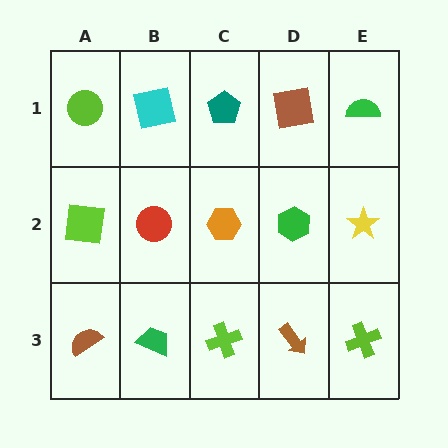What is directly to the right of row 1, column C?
A brown square.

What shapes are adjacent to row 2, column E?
A green semicircle (row 1, column E), a lime cross (row 3, column E), a green hexagon (row 2, column D).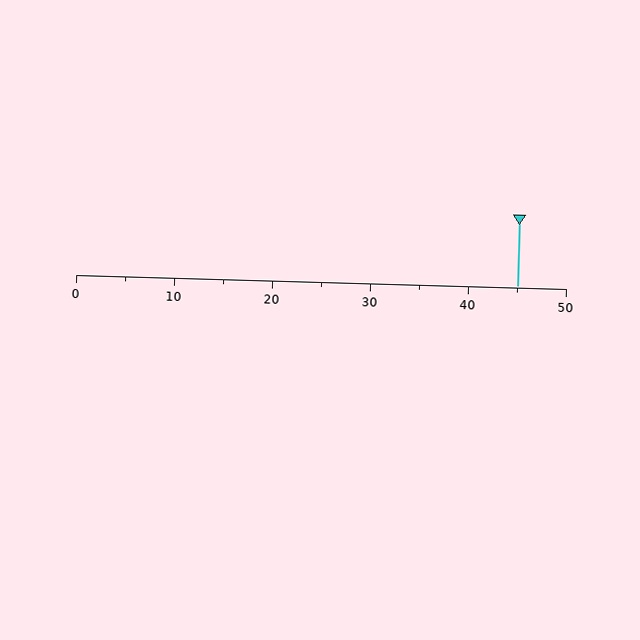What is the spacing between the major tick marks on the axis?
The major ticks are spaced 10 apart.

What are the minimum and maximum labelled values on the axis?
The axis runs from 0 to 50.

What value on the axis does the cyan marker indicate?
The marker indicates approximately 45.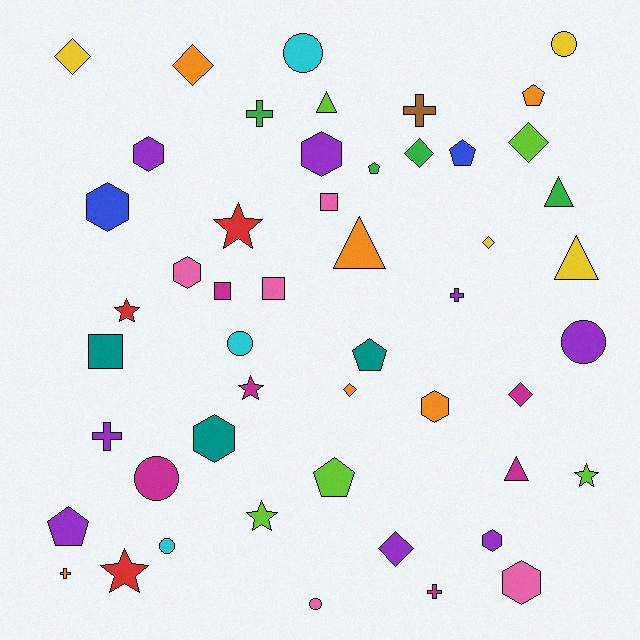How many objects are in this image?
There are 50 objects.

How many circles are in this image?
There are 7 circles.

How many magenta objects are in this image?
There are 6 magenta objects.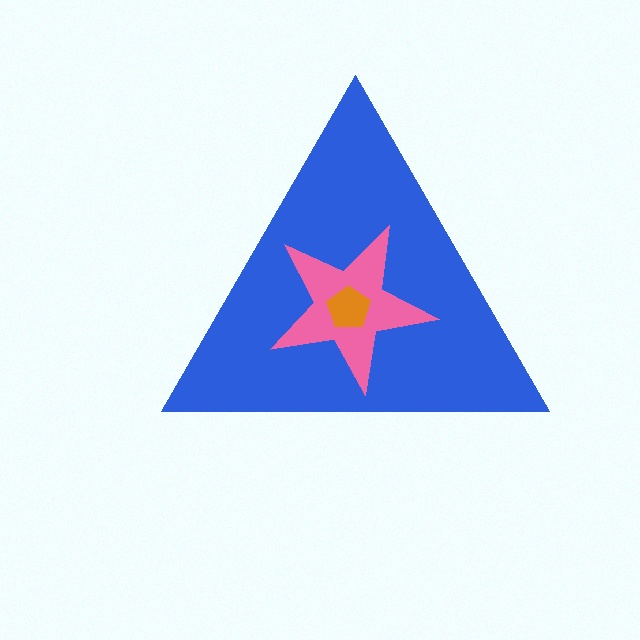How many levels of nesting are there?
3.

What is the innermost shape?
The orange pentagon.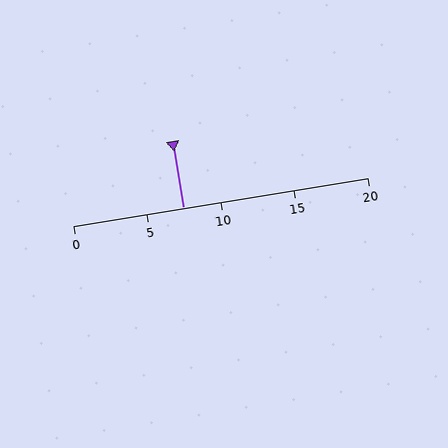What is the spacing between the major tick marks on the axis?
The major ticks are spaced 5 apart.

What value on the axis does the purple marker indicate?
The marker indicates approximately 7.5.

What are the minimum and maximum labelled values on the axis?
The axis runs from 0 to 20.